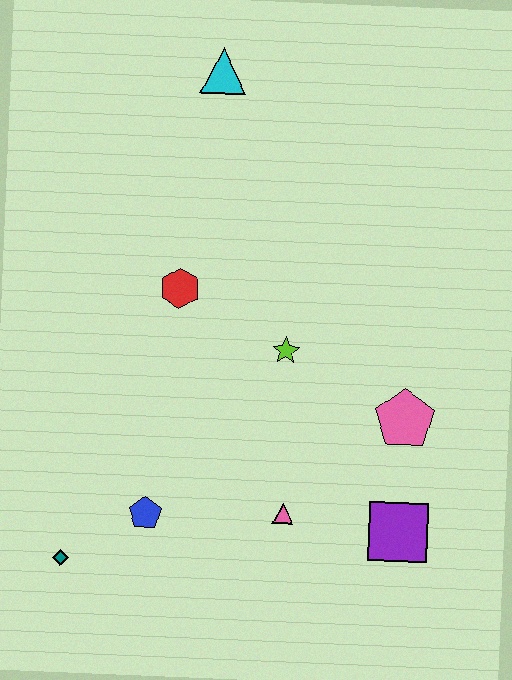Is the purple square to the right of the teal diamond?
Yes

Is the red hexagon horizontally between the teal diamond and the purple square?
Yes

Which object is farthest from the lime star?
The teal diamond is farthest from the lime star.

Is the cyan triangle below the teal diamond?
No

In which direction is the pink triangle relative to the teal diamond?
The pink triangle is to the right of the teal diamond.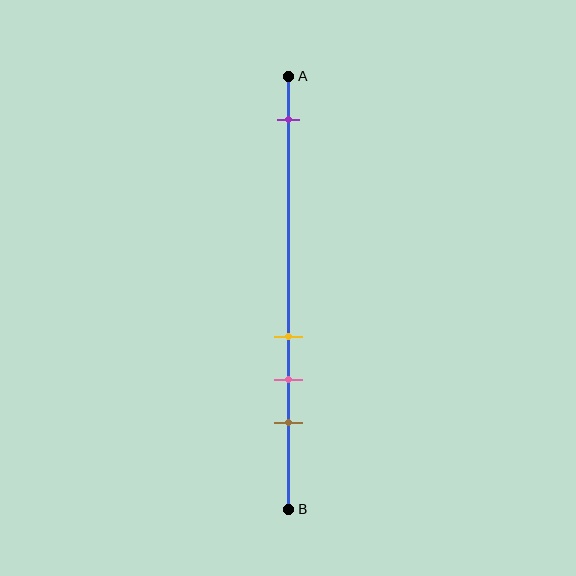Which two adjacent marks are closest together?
The yellow and pink marks are the closest adjacent pair.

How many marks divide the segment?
There are 4 marks dividing the segment.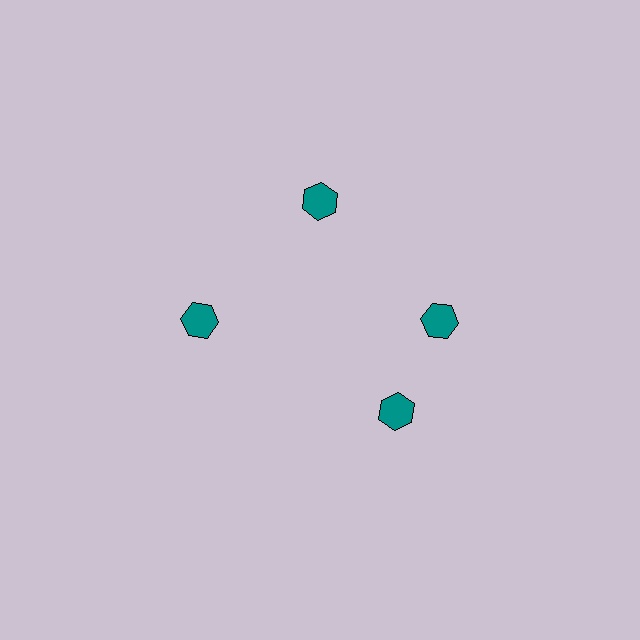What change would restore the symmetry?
The symmetry would be restored by rotating it back into even spacing with its neighbors so that all 4 hexagons sit at equal angles and equal distance from the center.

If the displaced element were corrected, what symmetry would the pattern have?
It would have 4-fold rotational symmetry — the pattern would map onto itself every 90 degrees.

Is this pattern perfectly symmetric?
No. The 4 teal hexagons are arranged in a ring, but one element near the 6 o'clock position is rotated out of alignment along the ring, breaking the 4-fold rotational symmetry.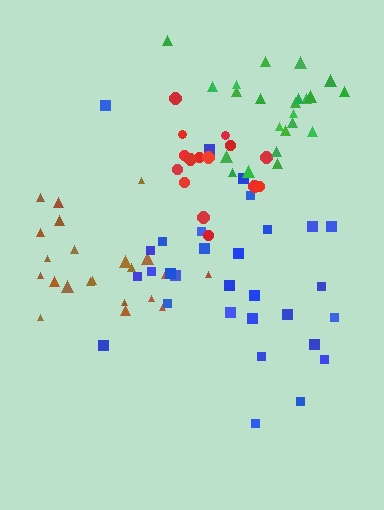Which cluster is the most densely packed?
Green.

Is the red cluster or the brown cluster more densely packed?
Brown.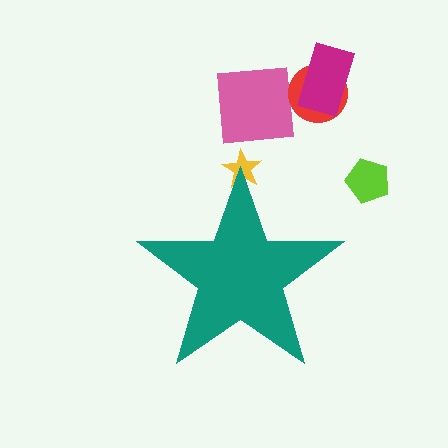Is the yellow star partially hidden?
Yes, the yellow star is partially hidden behind the teal star.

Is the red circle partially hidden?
No, the red circle is fully visible.